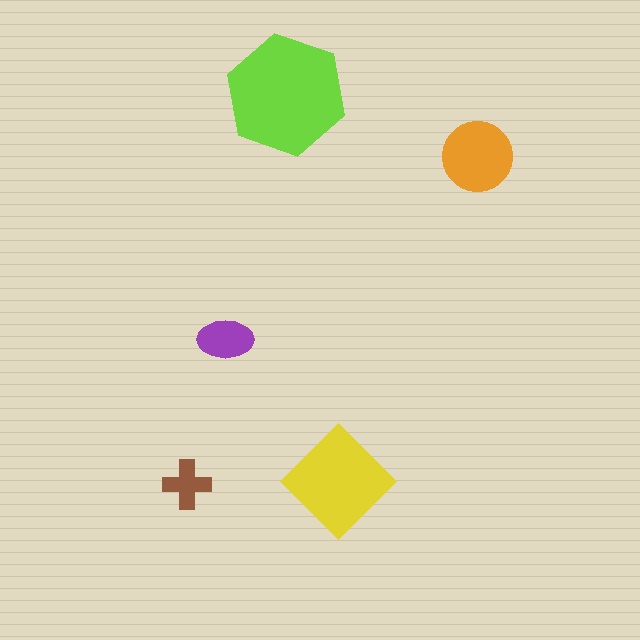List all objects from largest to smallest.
The lime hexagon, the yellow diamond, the orange circle, the purple ellipse, the brown cross.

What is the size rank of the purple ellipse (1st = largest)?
4th.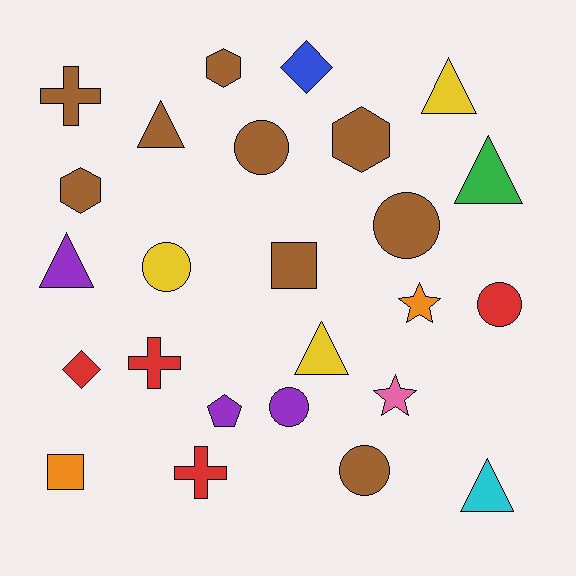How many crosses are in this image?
There are 3 crosses.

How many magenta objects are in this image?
There are no magenta objects.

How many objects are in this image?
There are 25 objects.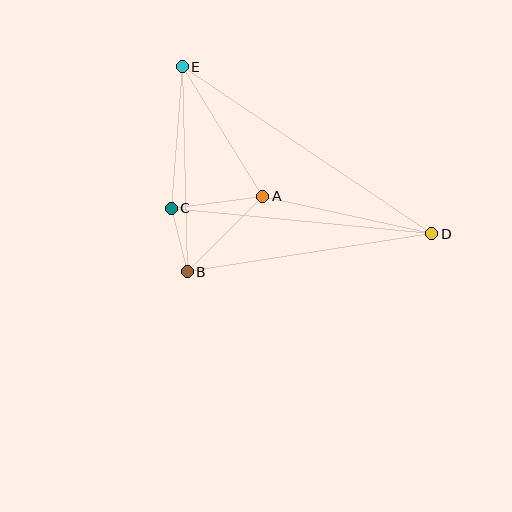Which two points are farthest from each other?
Points D and E are farthest from each other.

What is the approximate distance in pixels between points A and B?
The distance between A and B is approximately 107 pixels.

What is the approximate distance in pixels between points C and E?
The distance between C and E is approximately 142 pixels.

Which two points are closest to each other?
Points B and C are closest to each other.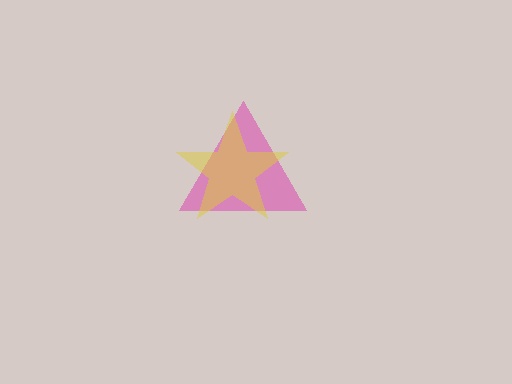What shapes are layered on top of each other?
The layered shapes are: a pink triangle, a yellow star.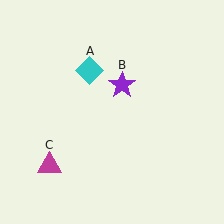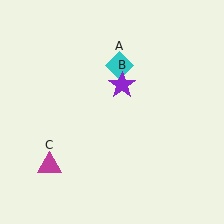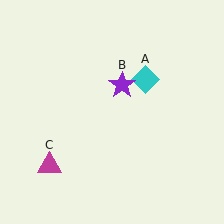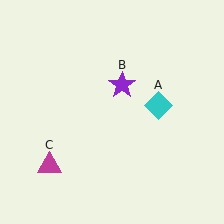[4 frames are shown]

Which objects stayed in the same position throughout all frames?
Purple star (object B) and magenta triangle (object C) remained stationary.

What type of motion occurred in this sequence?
The cyan diamond (object A) rotated clockwise around the center of the scene.